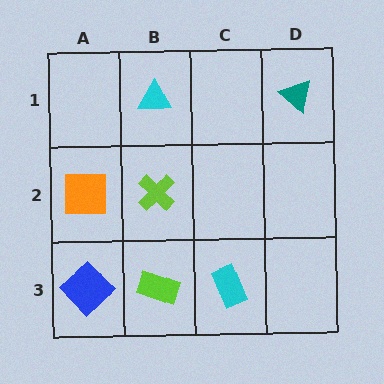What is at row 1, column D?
A teal triangle.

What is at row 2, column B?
A lime cross.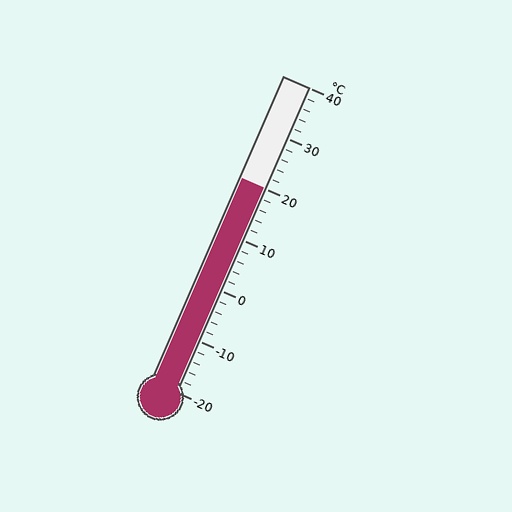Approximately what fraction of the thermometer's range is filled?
The thermometer is filled to approximately 65% of its range.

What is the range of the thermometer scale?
The thermometer scale ranges from -20°C to 40°C.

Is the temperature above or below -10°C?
The temperature is above -10°C.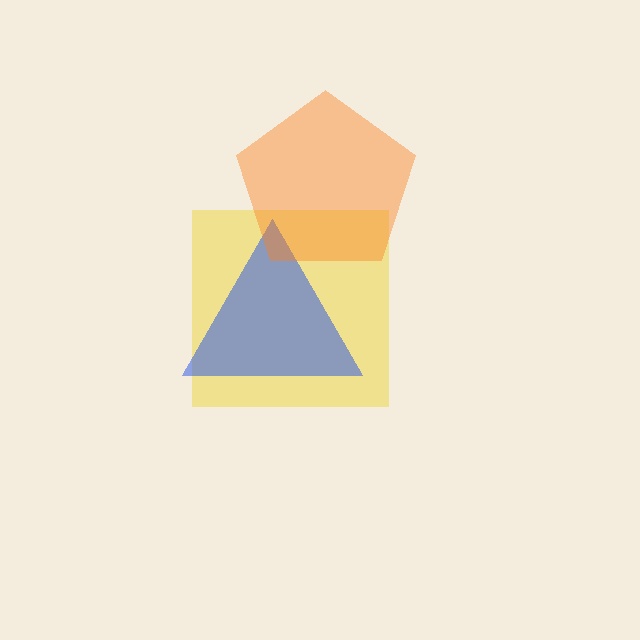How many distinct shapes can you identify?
There are 3 distinct shapes: a yellow square, a blue triangle, an orange pentagon.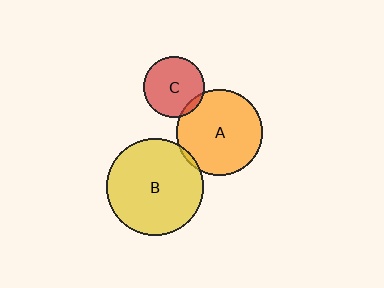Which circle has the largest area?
Circle B (yellow).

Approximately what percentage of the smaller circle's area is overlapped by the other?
Approximately 5%.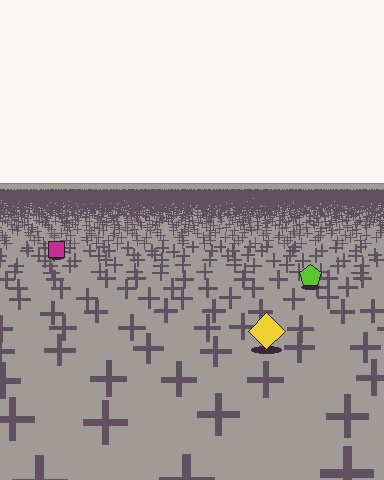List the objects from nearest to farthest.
From nearest to farthest: the yellow diamond, the lime pentagon, the magenta square.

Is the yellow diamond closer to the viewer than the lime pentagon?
Yes. The yellow diamond is closer — you can tell from the texture gradient: the ground texture is coarser near it.